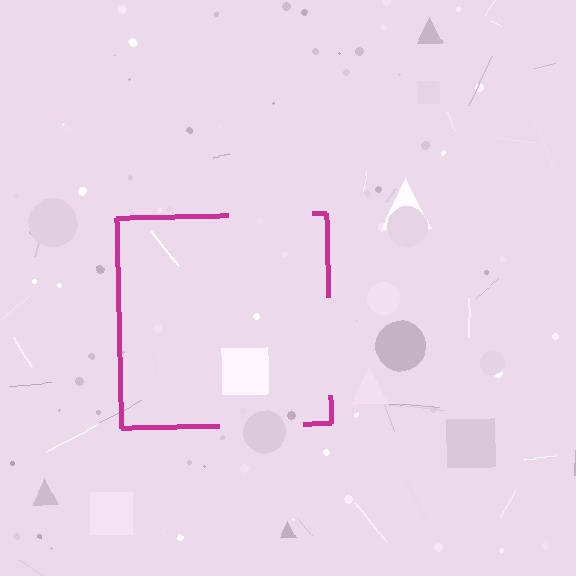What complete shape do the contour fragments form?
The contour fragments form a square.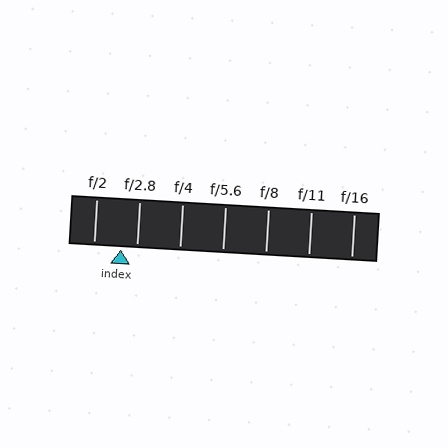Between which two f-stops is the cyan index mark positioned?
The index mark is between f/2 and f/2.8.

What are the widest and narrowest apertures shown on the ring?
The widest aperture shown is f/2 and the narrowest is f/16.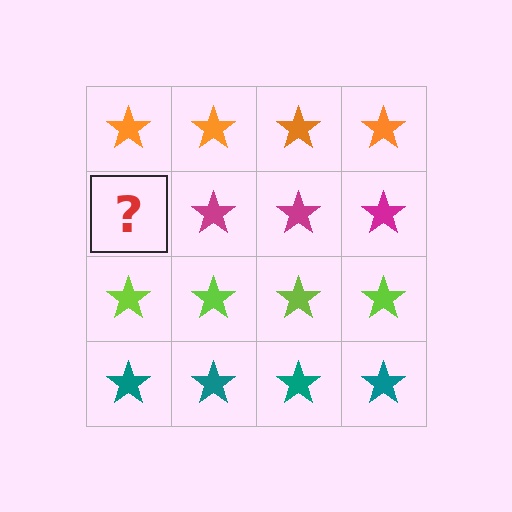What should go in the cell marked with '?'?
The missing cell should contain a magenta star.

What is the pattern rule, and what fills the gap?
The rule is that each row has a consistent color. The gap should be filled with a magenta star.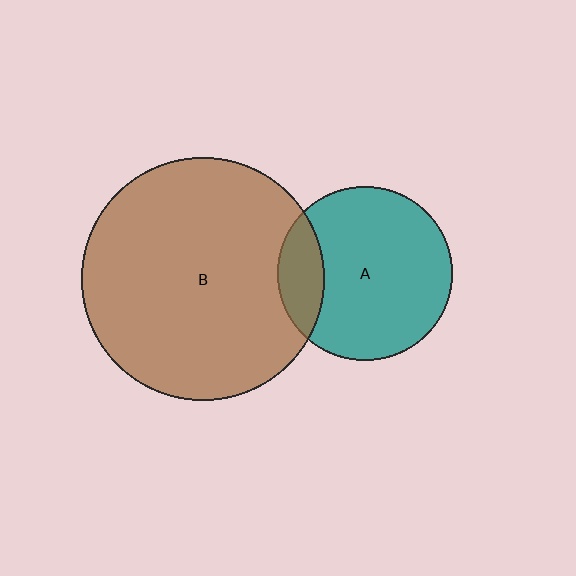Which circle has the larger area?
Circle B (brown).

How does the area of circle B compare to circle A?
Approximately 1.9 times.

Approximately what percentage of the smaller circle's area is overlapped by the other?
Approximately 15%.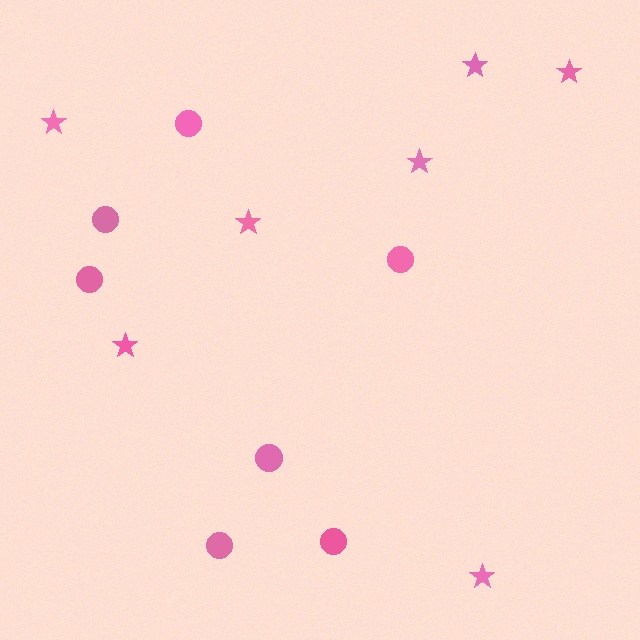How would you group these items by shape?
There are 2 groups: one group of stars (7) and one group of circles (7).